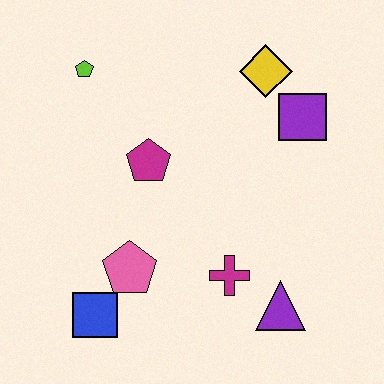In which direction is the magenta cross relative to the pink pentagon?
The magenta cross is to the right of the pink pentagon.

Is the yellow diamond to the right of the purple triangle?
No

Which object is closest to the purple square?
The yellow diamond is closest to the purple square.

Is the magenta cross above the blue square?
Yes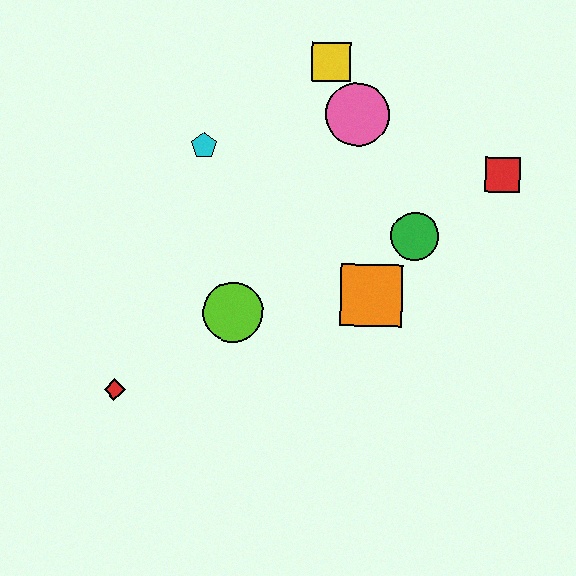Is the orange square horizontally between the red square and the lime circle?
Yes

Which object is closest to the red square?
The green circle is closest to the red square.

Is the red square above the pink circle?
No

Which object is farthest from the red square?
The red diamond is farthest from the red square.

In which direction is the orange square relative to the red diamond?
The orange square is to the right of the red diamond.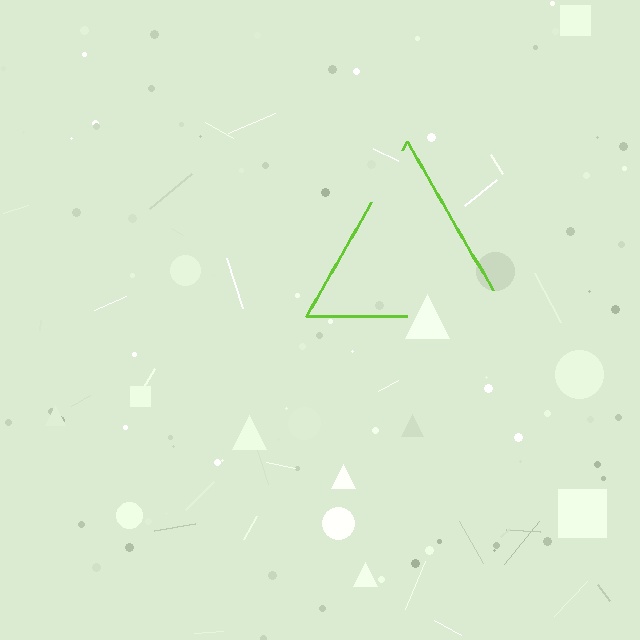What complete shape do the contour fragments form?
The contour fragments form a triangle.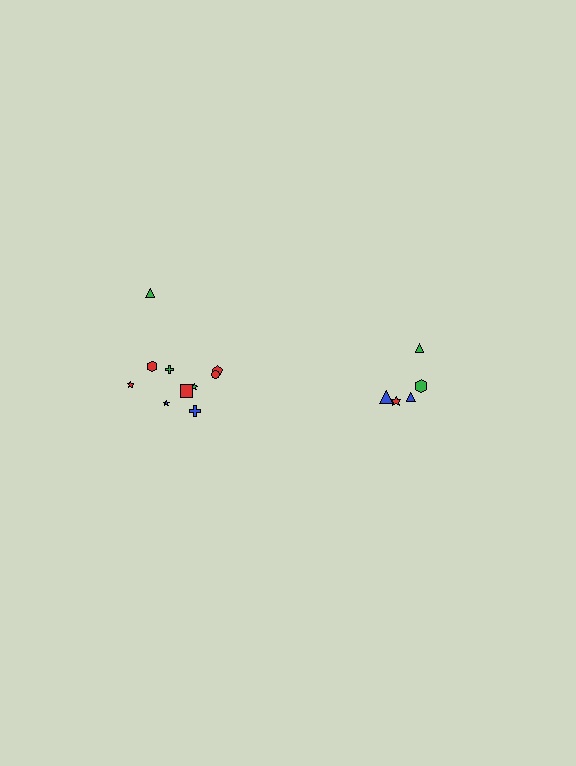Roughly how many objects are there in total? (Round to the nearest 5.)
Roughly 15 objects in total.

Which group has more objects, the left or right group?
The left group.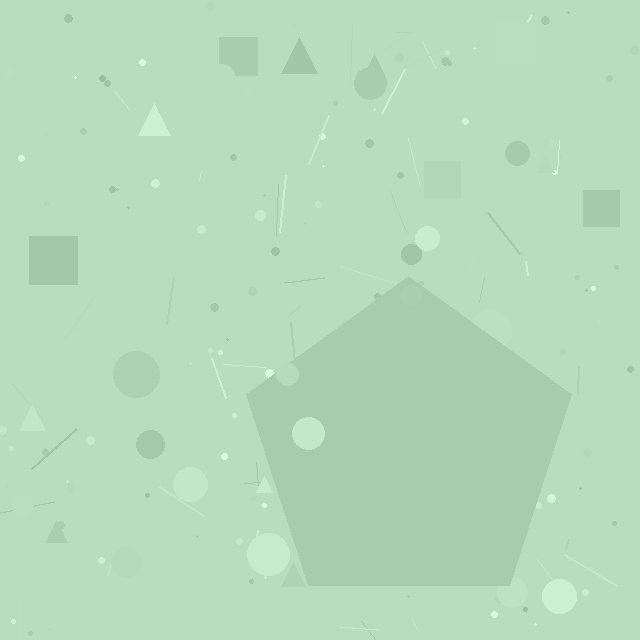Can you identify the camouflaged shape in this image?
The camouflaged shape is a pentagon.